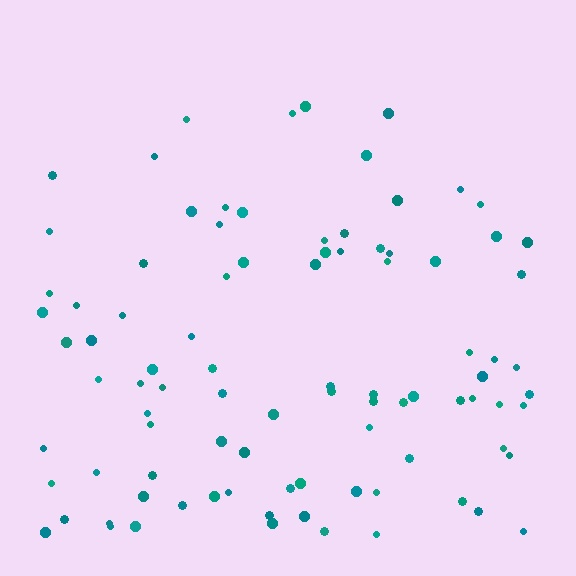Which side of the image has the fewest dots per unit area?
The top.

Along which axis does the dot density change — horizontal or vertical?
Vertical.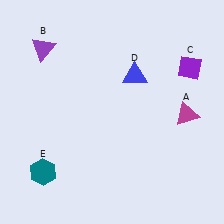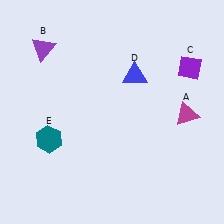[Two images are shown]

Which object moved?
The teal hexagon (E) moved up.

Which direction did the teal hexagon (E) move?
The teal hexagon (E) moved up.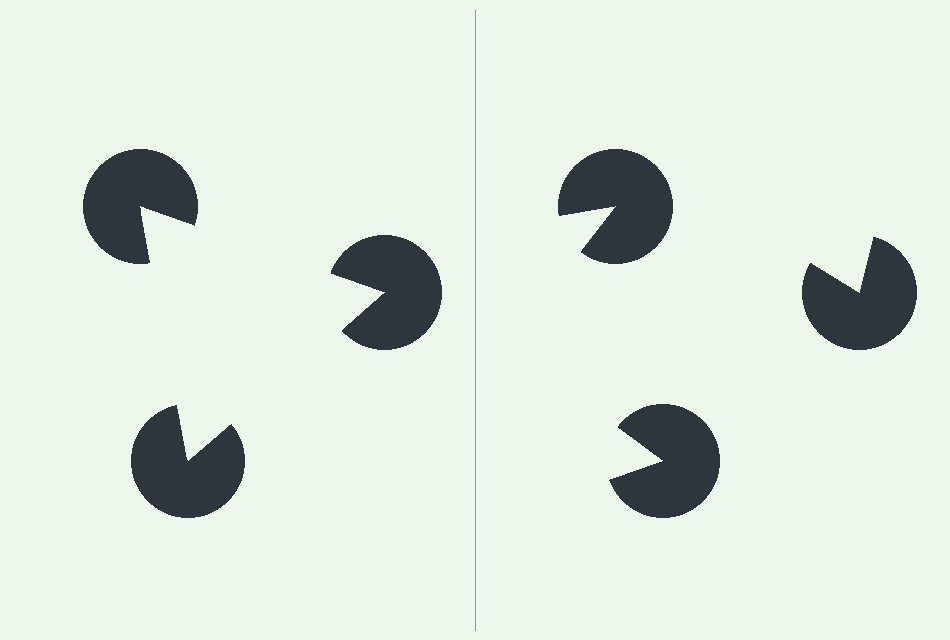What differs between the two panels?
The pac-man discs are positioned identically on both sides; only the wedge orientations differ. On the left they align to a triangle; on the right they are misaligned.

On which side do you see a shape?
An illusory triangle appears on the left side. On the right side the wedge cuts are rotated, so no coherent shape forms.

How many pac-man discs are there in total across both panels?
6 — 3 on each side.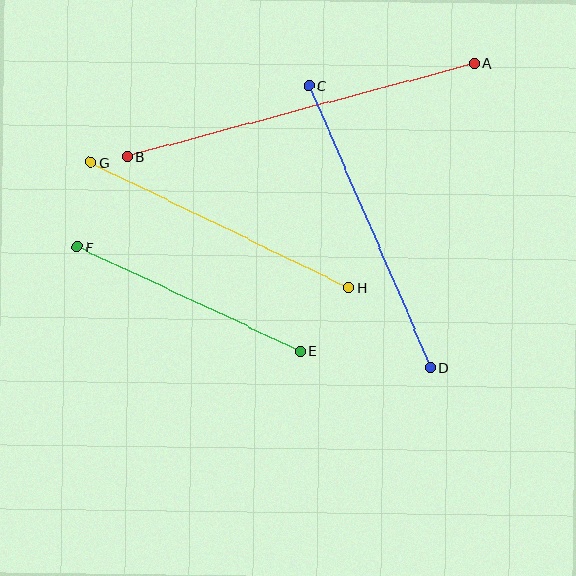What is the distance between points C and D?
The distance is approximately 306 pixels.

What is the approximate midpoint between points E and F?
The midpoint is at approximately (189, 299) pixels.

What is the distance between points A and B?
The distance is approximately 360 pixels.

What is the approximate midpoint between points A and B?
The midpoint is at approximately (300, 110) pixels.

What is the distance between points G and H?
The distance is approximately 287 pixels.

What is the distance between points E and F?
The distance is approximately 247 pixels.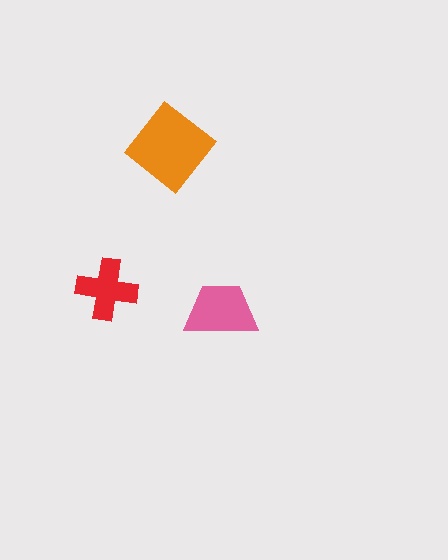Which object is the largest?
The orange diamond.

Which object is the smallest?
The red cross.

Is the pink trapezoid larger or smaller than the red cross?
Larger.